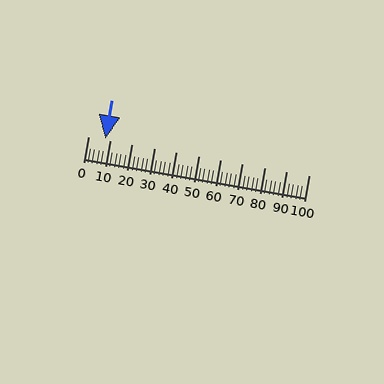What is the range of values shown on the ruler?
The ruler shows values from 0 to 100.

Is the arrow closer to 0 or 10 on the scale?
The arrow is closer to 10.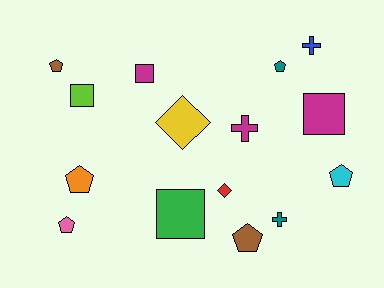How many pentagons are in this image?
There are 6 pentagons.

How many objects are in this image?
There are 15 objects.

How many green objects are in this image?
There is 1 green object.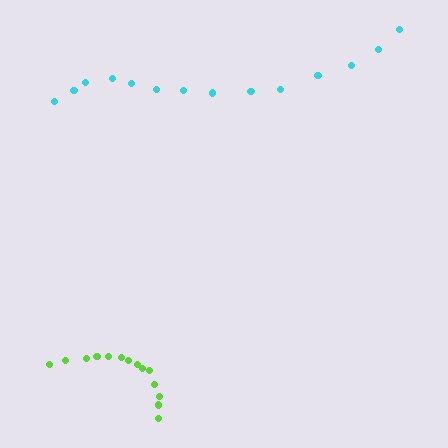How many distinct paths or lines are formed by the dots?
There are 2 distinct paths.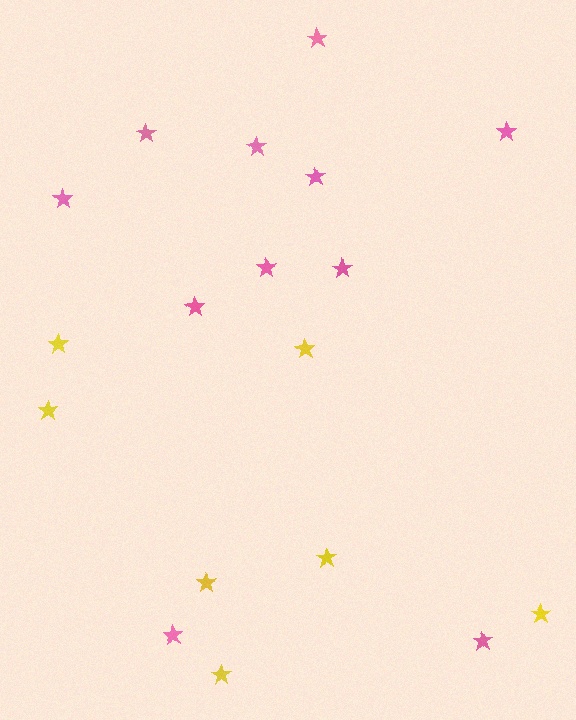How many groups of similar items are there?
There are 2 groups: one group of yellow stars (7) and one group of pink stars (11).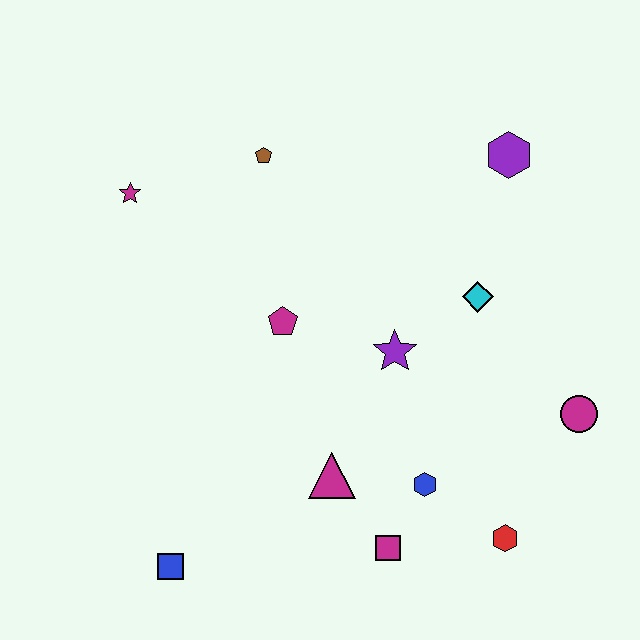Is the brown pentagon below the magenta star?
No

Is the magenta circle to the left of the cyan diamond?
No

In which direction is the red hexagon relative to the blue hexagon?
The red hexagon is to the right of the blue hexagon.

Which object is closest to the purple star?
The cyan diamond is closest to the purple star.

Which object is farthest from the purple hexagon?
The blue square is farthest from the purple hexagon.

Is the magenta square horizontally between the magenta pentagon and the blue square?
No